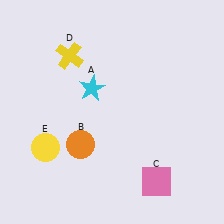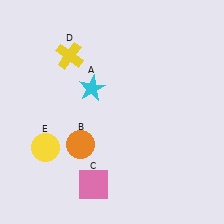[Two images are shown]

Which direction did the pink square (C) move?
The pink square (C) moved left.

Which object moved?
The pink square (C) moved left.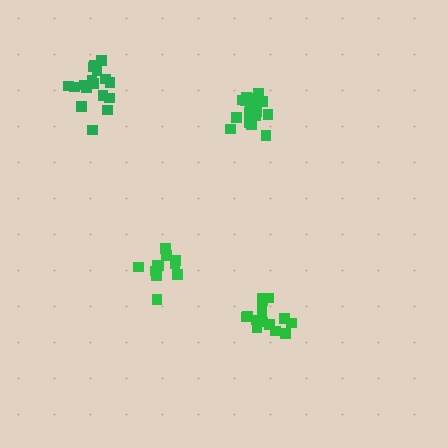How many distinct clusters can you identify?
There are 4 distinct clusters.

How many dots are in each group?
Group 1: 15 dots, Group 2: 18 dots, Group 3: 12 dots, Group 4: 17 dots (62 total).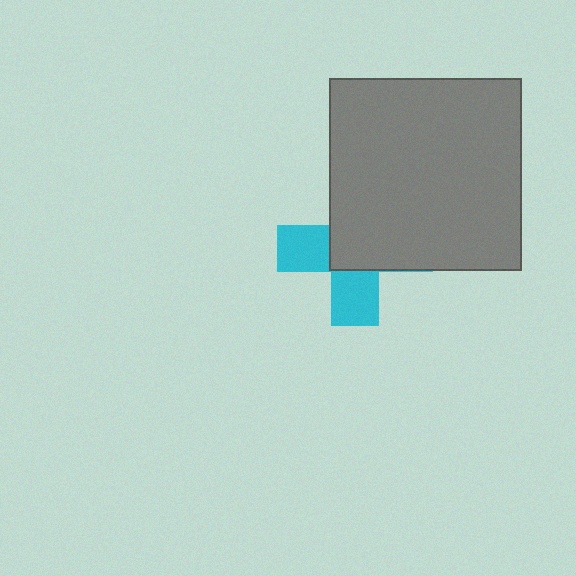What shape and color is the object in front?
The object in front is a gray square.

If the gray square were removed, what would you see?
You would see the complete cyan cross.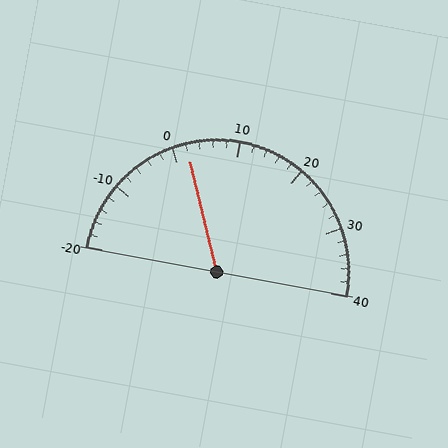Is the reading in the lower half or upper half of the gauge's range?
The reading is in the lower half of the range (-20 to 40).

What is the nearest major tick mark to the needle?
The nearest major tick mark is 0.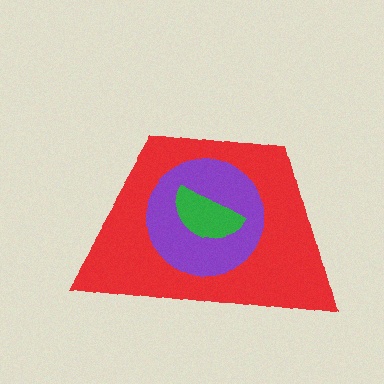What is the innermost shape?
The green semicircle.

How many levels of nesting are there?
3.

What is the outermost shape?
The red trapezoid.